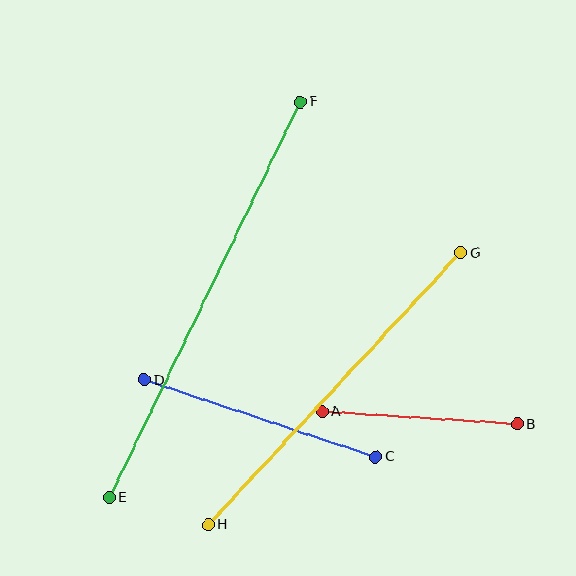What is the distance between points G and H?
The distance is approximately 371 pixels.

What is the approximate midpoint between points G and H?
The midpoint is at approximately (334, 389) pixels.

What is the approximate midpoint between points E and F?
The midpoint is at approximately (205, 300) pixels.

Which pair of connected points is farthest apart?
Points E and F are farthest apart.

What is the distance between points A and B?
The distance is approximately 196 pixels.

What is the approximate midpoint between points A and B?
The midpoint is at approximately (420, 418) pixels.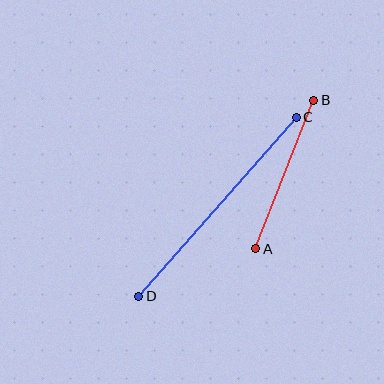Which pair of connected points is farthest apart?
Points C and D are farthest apart.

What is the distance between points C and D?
The distance is approximately 239 pixels.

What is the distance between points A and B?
The distance is approximately 159 pixels.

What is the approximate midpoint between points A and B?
The midpoint is at approximately (285, 174) pixels.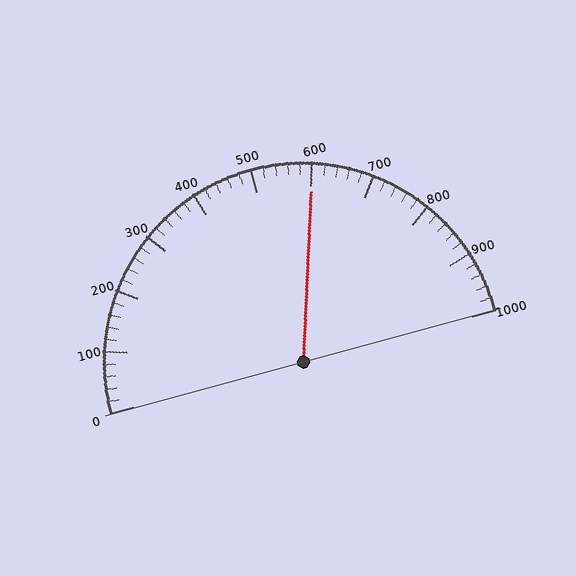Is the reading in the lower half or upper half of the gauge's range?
The reading is in the upper half of the range (0 to 1000).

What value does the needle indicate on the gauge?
The needle indicates approximately 600.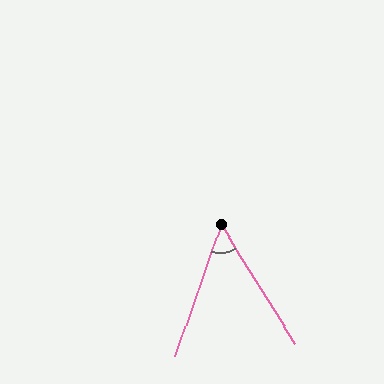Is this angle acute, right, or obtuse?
It is acute.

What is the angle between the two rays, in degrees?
Approximately 51 degrees.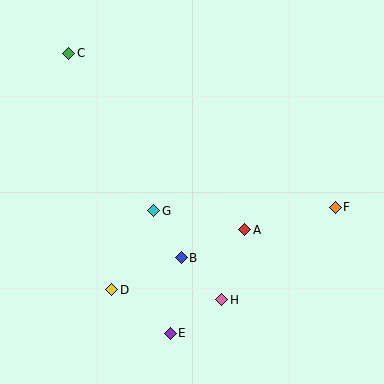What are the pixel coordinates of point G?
Point G is at (154, 211).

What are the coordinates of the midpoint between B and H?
The midpoint between B and H is at (201, 279).